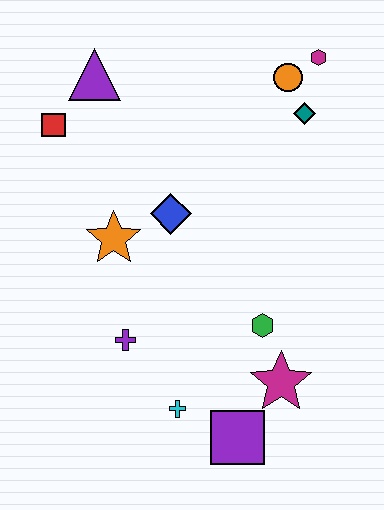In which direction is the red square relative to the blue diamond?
The red square is to the left of the blue diamond.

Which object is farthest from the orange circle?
The purple square is farthest from the orange circle.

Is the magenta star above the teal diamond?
No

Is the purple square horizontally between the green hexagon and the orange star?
Yes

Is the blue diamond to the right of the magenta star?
No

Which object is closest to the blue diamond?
The orange star is closest to the blue diamond.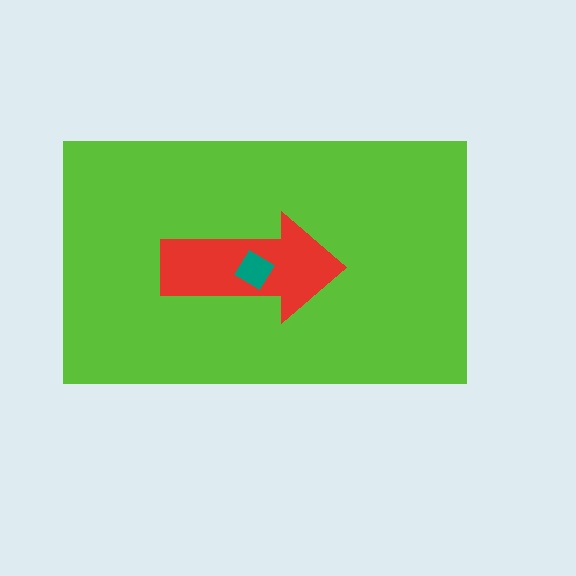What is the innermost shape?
The teal diamond.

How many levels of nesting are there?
3.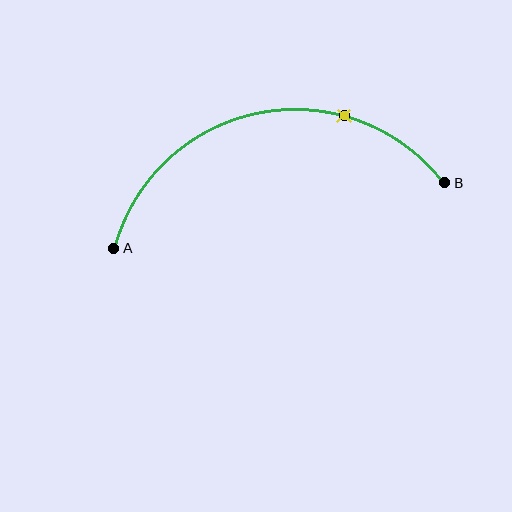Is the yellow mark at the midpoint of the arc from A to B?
No. The yellow mark lies on the arc but is closer to endpoint B. The arc midpoint would be at the point on the curve equidistant along the arc from both A and B.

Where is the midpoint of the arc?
The arc midpoint is the point on the curve farthest from the straight line joining A and B. It sits above that line.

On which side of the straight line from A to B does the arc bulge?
The arc bulges above the straight line connecting A and B.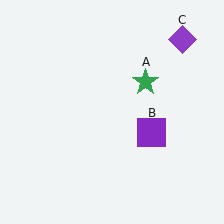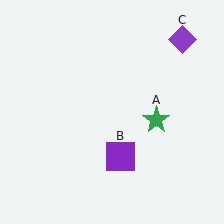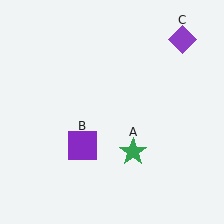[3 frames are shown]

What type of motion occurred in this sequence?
The green star (object A), purple square (object B) rotated clockwise around the center of the scene.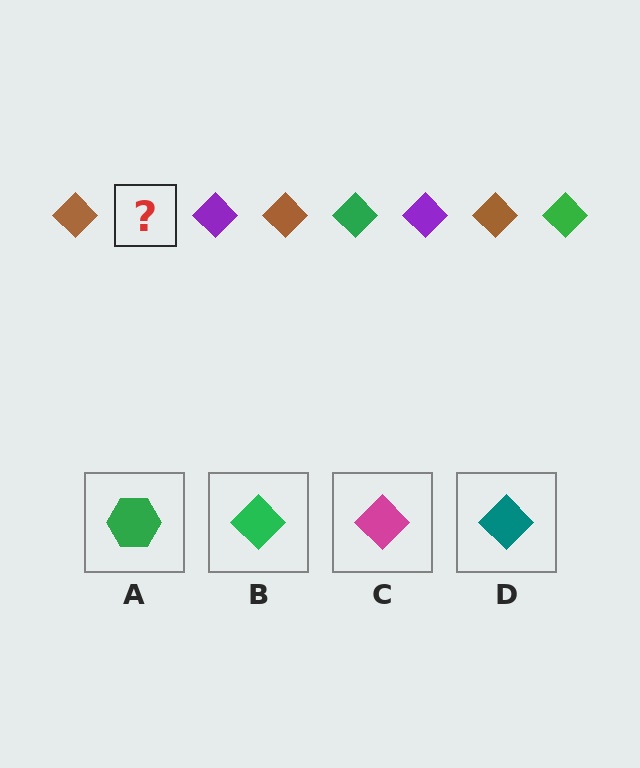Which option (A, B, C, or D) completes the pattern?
B.